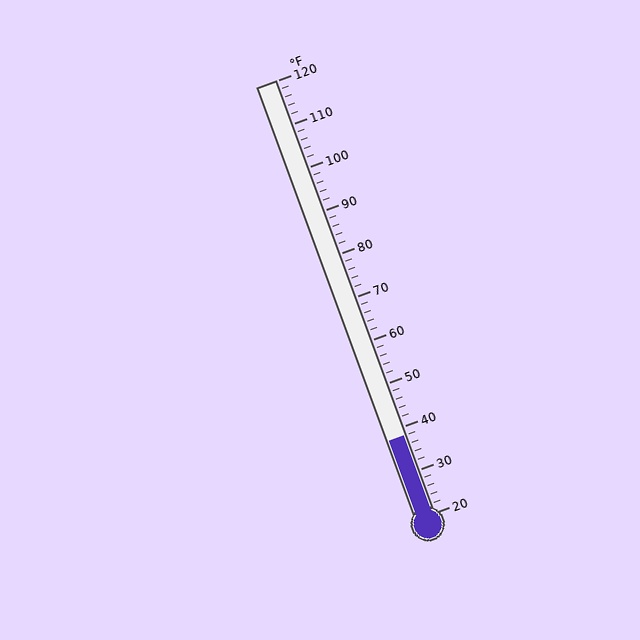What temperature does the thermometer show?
The thermometer shows approximately 38°F.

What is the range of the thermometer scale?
The thermometer scale ranges from 20°F to 120°F.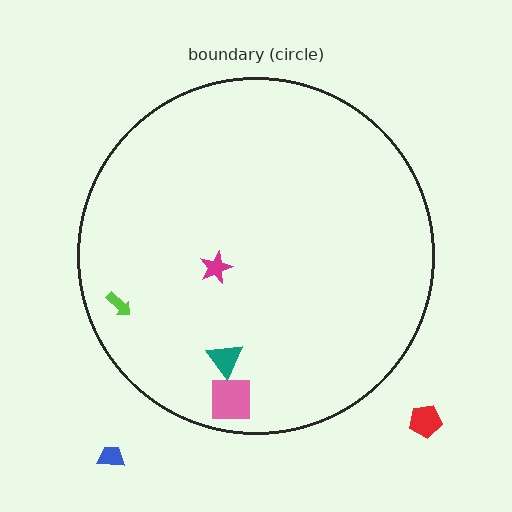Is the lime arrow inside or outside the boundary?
Inside.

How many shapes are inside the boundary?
4 inside, 2 outside.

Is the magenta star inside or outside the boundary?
Inside.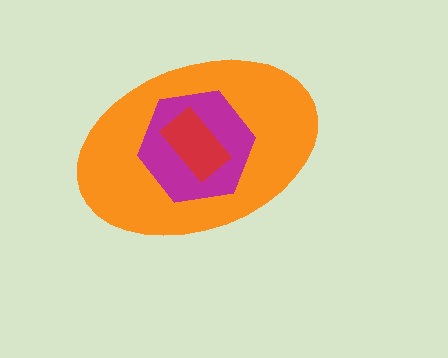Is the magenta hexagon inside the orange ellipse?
Yes.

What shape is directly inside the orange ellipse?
The magenta hexagon.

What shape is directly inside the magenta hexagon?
The red rectangle.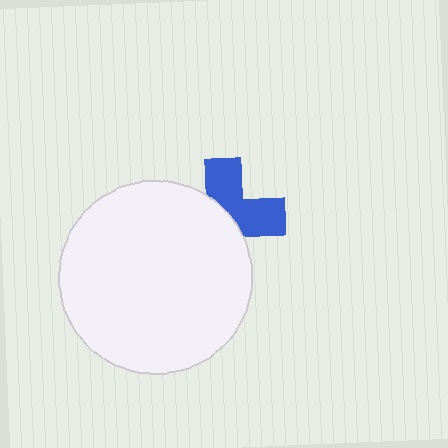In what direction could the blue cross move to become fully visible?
The blue cross could move right. That would shift it out from behind the white circle entirely.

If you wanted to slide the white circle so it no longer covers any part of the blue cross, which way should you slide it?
Slide it left — that is the most direct way to separate the two shapes.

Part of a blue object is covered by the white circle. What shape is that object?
It is a cross.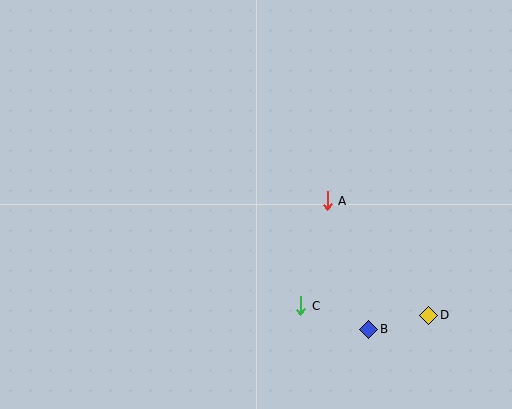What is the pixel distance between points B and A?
The distance between B and A is 135 pixels.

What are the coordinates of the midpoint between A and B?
The midpoint between A and B is at (348, 265).